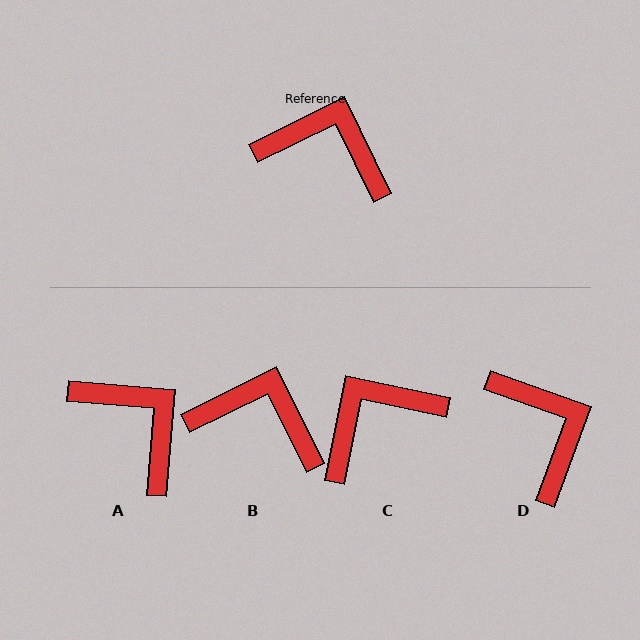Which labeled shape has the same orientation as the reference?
B.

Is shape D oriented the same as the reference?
No, it is off by about 46 degrees.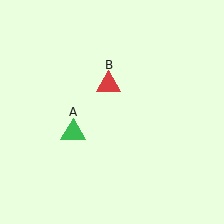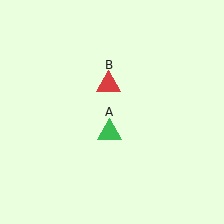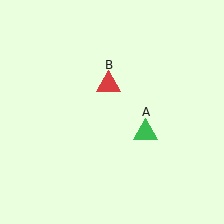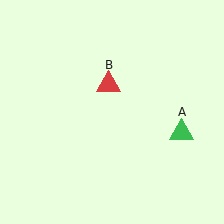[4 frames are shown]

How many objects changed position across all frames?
1 object changed position: green triangle (object A).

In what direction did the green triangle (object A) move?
The green triangle (object A) moved right.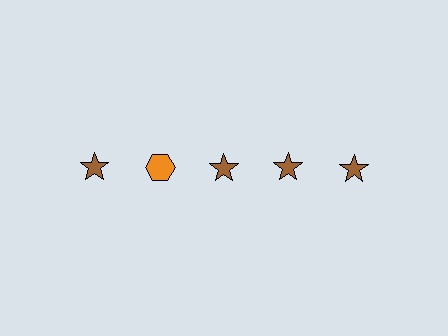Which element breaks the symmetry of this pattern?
The orange hexagon in the top row, second from left column breaks the symmetry. All other shapes are brown stars.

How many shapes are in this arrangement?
There are 5 shapes arranged in a grid pattern.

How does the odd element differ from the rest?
It differs in both color (orange instead of brown) and shape (hexagon instead of star).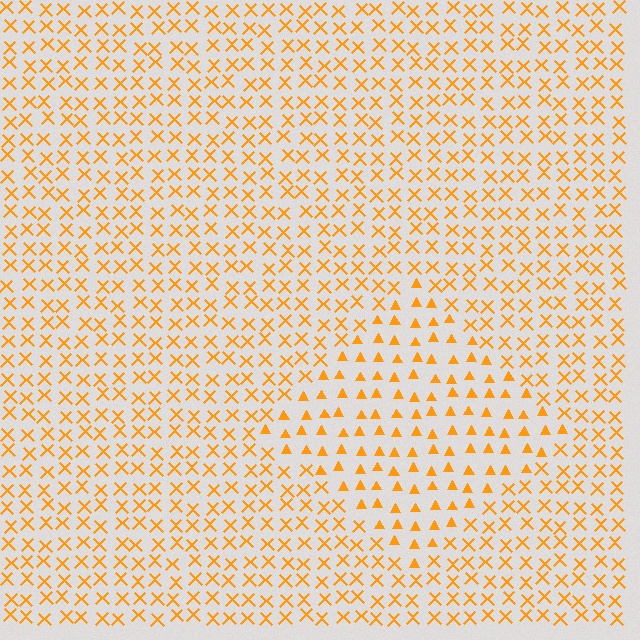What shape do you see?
I see a diamond.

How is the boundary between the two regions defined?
The boundary is defined by a change in element shape: triangles inside vs. X marks outside. All elements share the same color and spacing.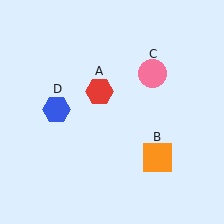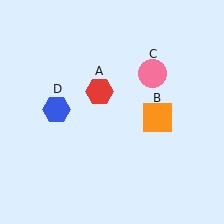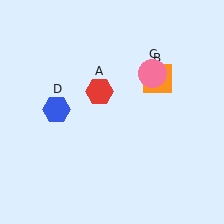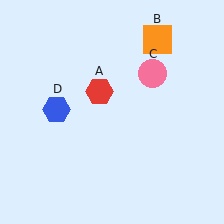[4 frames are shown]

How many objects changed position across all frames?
1 object changed position: orange square (object B).